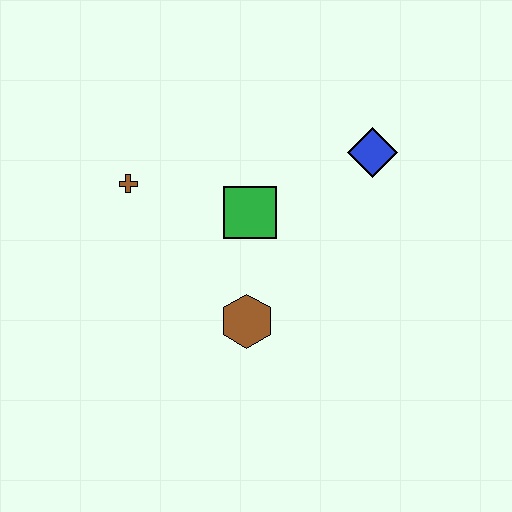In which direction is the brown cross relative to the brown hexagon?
The brown cross is above the brown hexagon.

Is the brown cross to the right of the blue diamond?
No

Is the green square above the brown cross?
No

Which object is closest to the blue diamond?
The green square is closest to the blue diamond.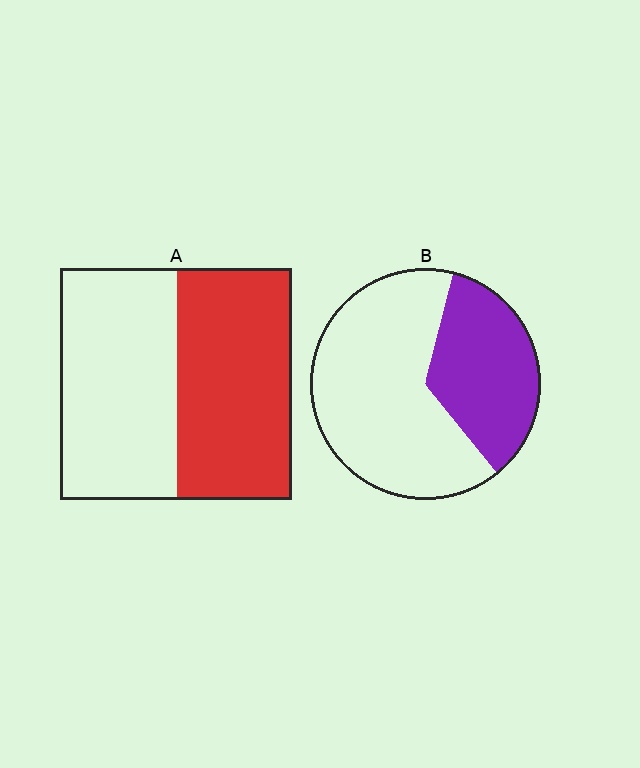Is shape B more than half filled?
No.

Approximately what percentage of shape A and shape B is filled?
A is approximately 50% and B is approximately 35%.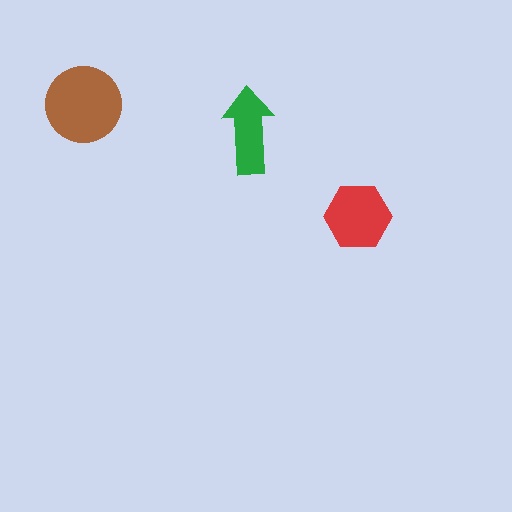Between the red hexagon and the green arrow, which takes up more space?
The red hexagon.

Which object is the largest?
The brown circle.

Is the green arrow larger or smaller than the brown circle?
Smaller.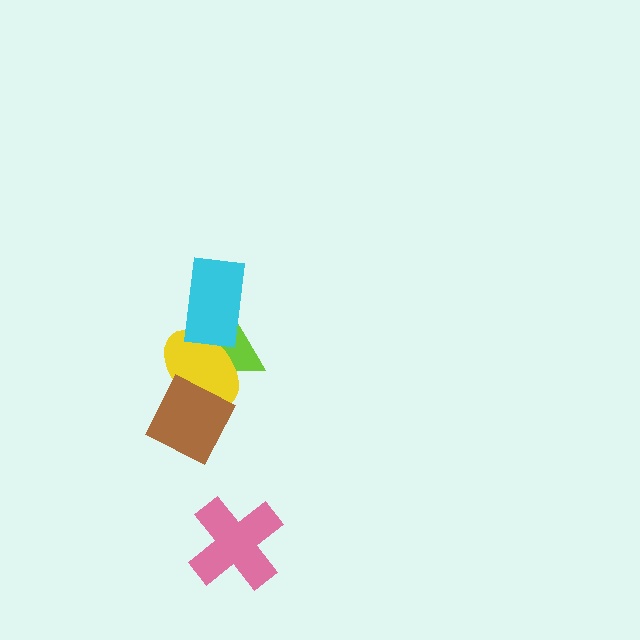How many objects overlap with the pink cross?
0 objects overlap with the pink cross.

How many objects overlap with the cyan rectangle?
2 objects overlap with the cyan rectangle.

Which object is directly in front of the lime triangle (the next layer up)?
The yellow ellipse is directly in front of the lime triangle.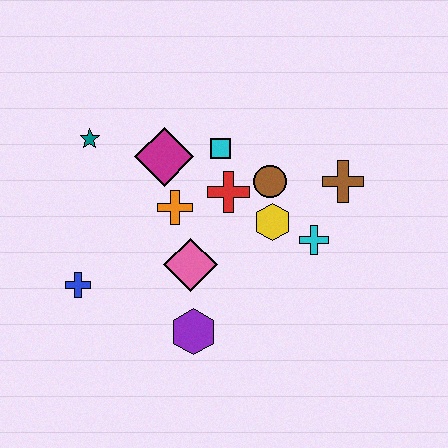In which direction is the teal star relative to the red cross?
The teal star is to the left of the red cross.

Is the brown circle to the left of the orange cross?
No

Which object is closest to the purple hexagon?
The pink diamond is closest to the purple hexagon.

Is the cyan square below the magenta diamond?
No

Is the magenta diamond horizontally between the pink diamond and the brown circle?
No